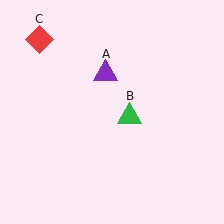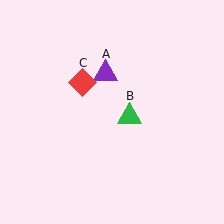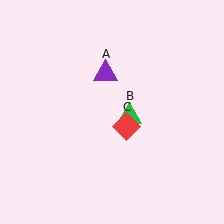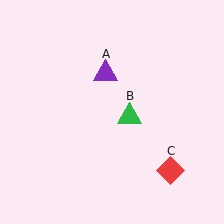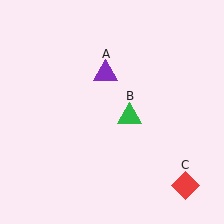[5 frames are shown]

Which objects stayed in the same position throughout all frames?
Purple triangle (object A) and green triangle (object B) remained stationary.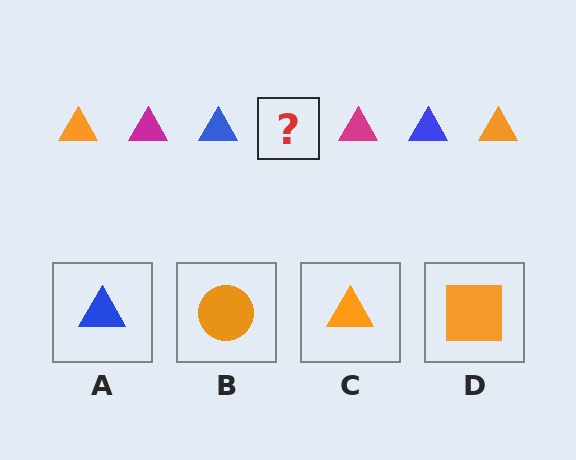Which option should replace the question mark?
Option C.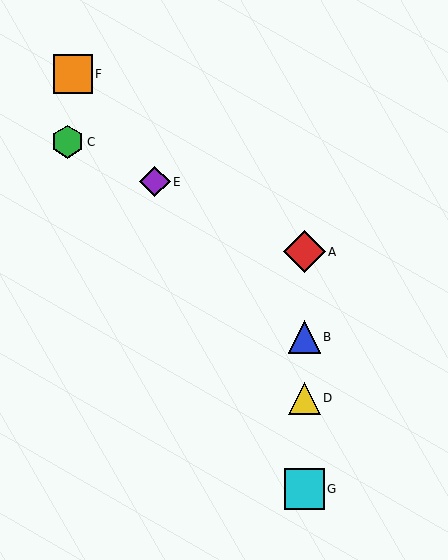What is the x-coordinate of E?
Object E is at x≈155.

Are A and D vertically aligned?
Yes, both are at x≈304.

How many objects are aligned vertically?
4 objects (A, B, D, G) are aligned vertically.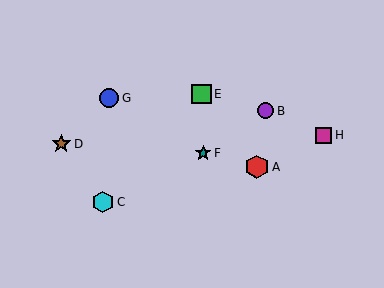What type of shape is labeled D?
Shape D is a brown star.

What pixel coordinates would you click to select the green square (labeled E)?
Click at (201, 94) to select the green square E.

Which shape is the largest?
The red hexagon (labeled A) is the largest.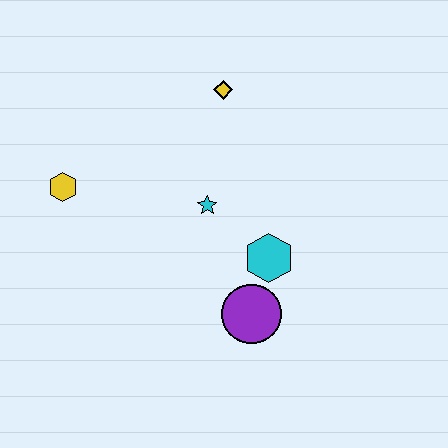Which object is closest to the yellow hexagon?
The cyan star is closest to the yellow hexagon.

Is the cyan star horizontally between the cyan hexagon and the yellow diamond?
No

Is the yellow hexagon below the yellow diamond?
Yes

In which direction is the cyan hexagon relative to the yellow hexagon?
The cyan hexagon is to the right of the yellow hexagon.